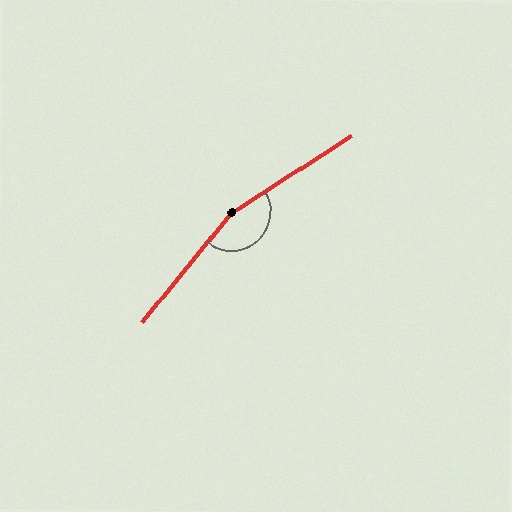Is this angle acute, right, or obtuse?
It is obtuse.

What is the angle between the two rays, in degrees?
Approximately 162 degrees.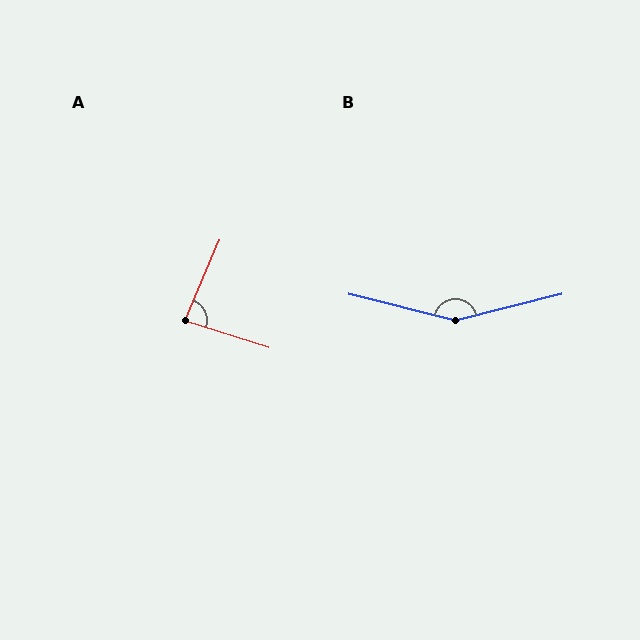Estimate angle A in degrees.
Approximately 85 degrees.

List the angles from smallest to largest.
A (85°), B (152°).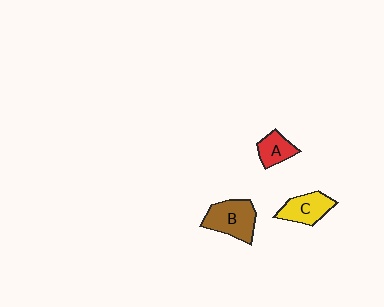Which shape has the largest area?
Shape B (brown).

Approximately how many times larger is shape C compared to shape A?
Approximately 1.3 times.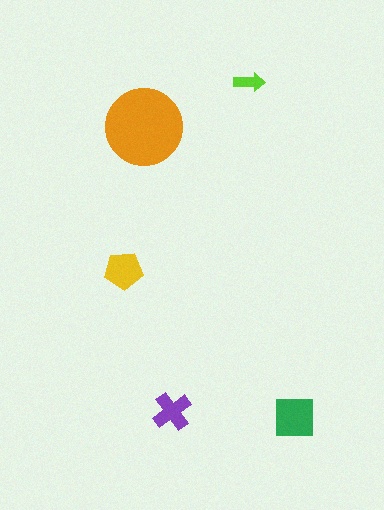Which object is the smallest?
The lime arrow.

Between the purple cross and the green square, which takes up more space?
The green square.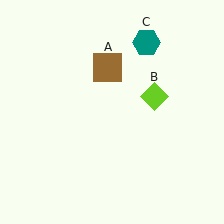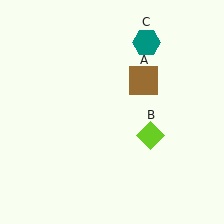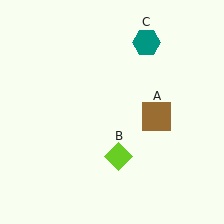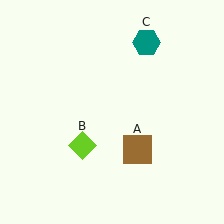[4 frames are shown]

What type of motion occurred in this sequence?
The brown square (object A), lime diamond (object B) rotated clockwise around the center of the scene.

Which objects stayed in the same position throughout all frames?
Teal hexagon (object C) remained stationary.